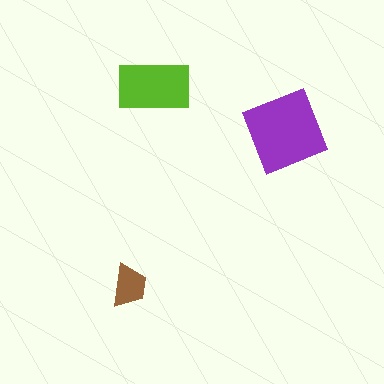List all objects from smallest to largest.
The brown trapezoid, the lime rectangle, the purple square.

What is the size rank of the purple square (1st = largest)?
1st.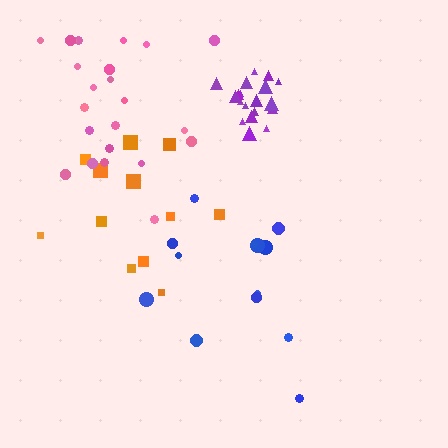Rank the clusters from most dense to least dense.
purple, pink, blue, orange.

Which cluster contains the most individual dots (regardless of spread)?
Pink (23).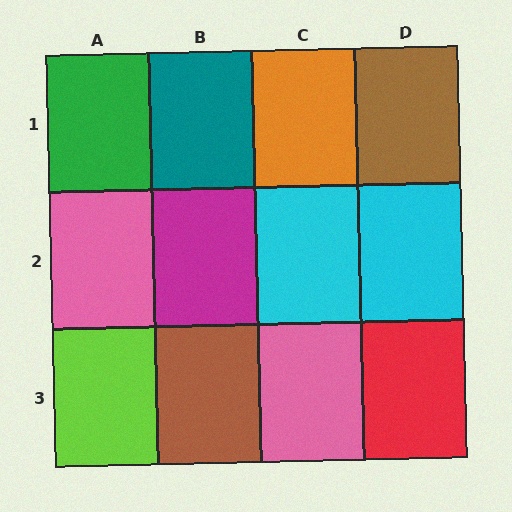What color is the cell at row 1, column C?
Orange.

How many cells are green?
1 cell is green.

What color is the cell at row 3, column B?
Brown.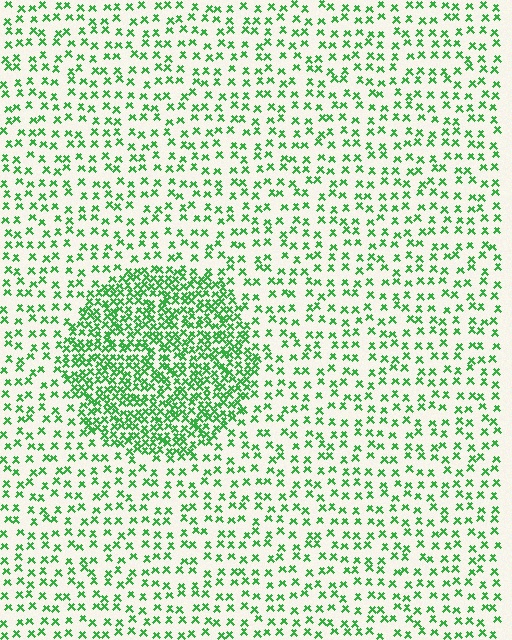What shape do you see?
I see a circle.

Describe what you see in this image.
The image contains small green elements arranged at two different densities. A circle-shaped region is visible where the elements are more densely packed than the surrounding area.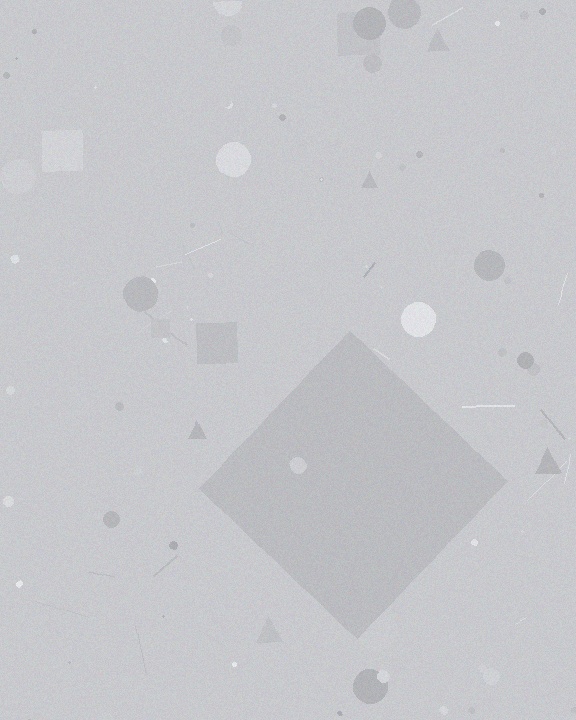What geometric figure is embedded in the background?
A diamond is embedded in the background.